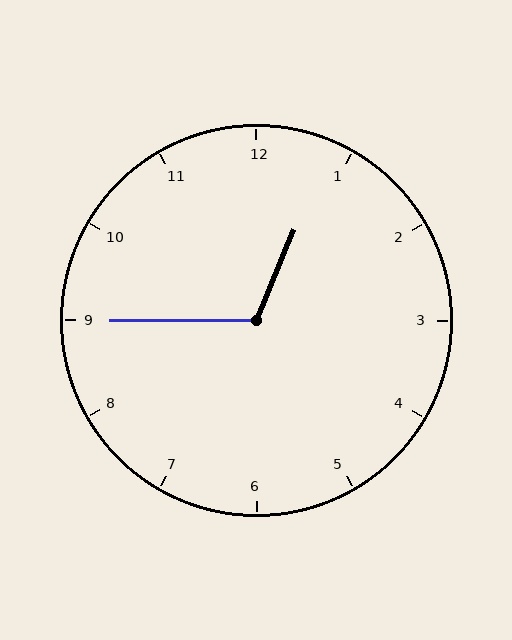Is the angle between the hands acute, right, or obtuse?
It is obtuse.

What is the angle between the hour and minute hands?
Approximately 112 degrees.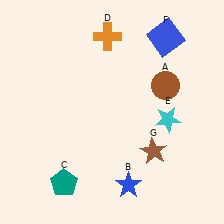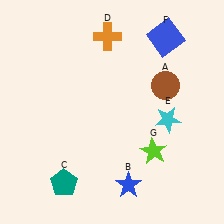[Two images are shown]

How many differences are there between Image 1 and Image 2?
There is 1 difference between the two images.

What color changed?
The star (G) changed from brown in Image 1 to lime in Image 2.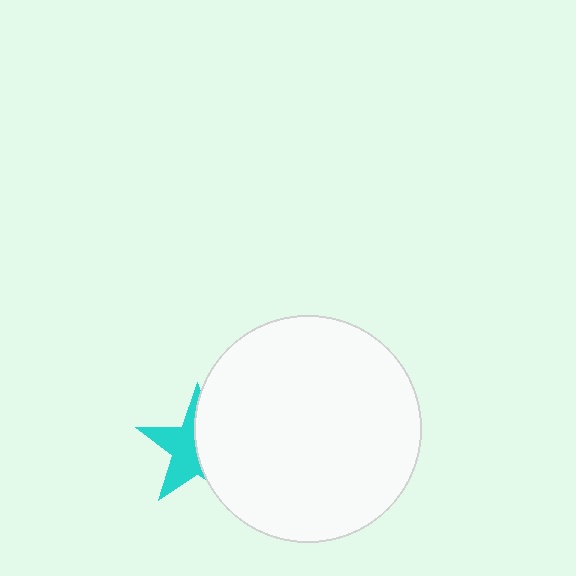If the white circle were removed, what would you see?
You would see the complete cyan star.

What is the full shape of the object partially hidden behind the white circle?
The partially hidden object is a cyan star.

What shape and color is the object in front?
The object in front is a white circle.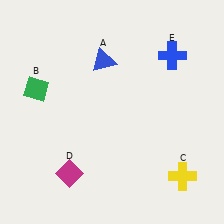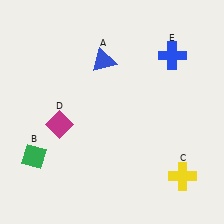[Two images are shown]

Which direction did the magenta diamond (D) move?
The magenta diamond (D) moved up.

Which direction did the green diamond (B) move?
The green diamond (B) moved down.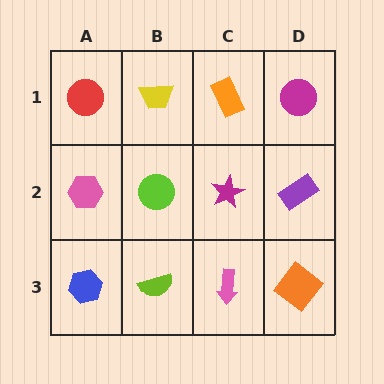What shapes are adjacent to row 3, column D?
A purple rectangle (row 2, column D), a pink arrow (row 3, column C).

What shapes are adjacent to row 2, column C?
An orange rectangle (row 1, column C), a pink arrow (row 3, column C), a lime circle (row 2, column B), a purple rectangle (row 2, column D).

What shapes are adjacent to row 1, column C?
A magenta star (row 2, column C), a yellow trapezoid (row 1, column B), a magenta circle (row 1, column D).